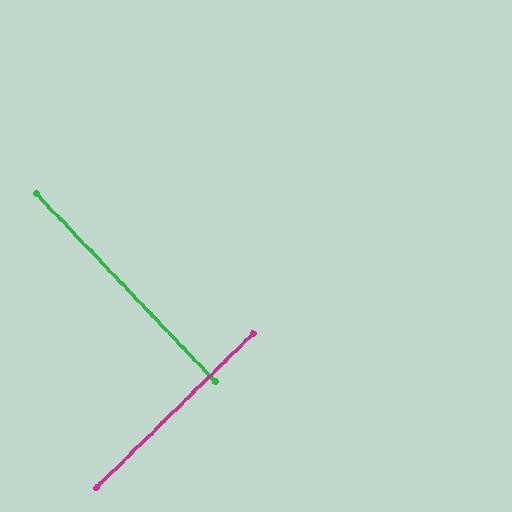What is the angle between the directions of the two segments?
Approximately 89 degrees.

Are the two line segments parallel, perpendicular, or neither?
Perpendicular — they meet at approximately 89°.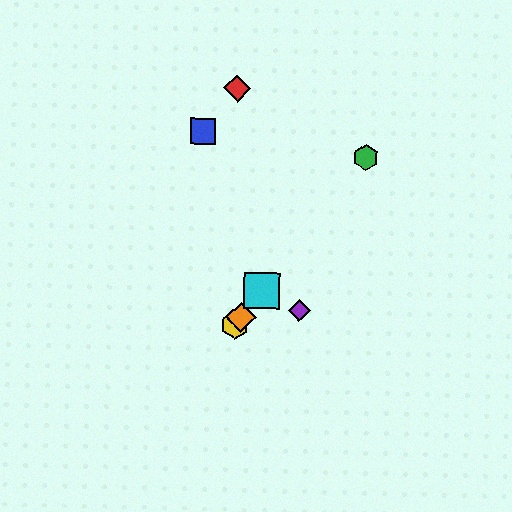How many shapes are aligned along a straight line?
4 shapes (the green hexagon, the yellow hexagon, the orange diamond, the cyan square) are aligned along a straight line.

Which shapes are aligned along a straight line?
The green hexagon, the yellow hexagon, the orange diamond, the cyan square are aligned along a straight line.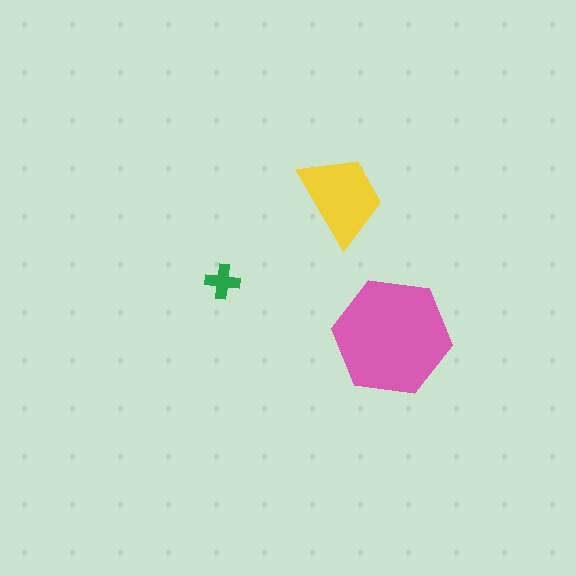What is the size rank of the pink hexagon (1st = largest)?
1st.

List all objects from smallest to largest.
The green cross, the yellow trapezoid, the pink hexagon.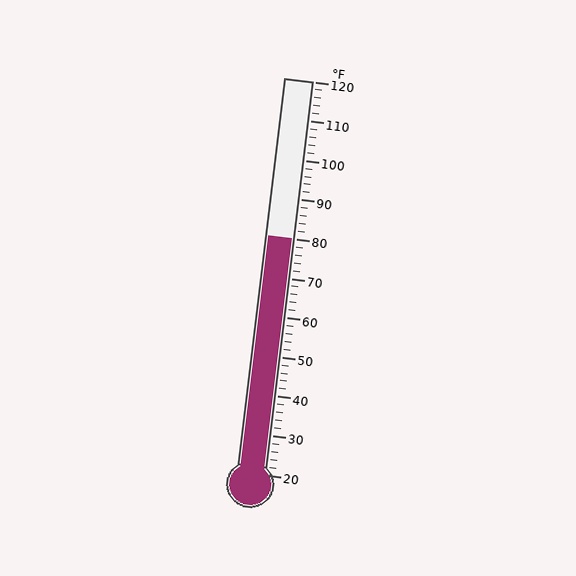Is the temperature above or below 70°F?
The temperature is above 70°F.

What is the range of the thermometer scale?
The thermometer scale ranges from 20°F to 120°F.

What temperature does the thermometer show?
The thermometer shows approximately 80°F.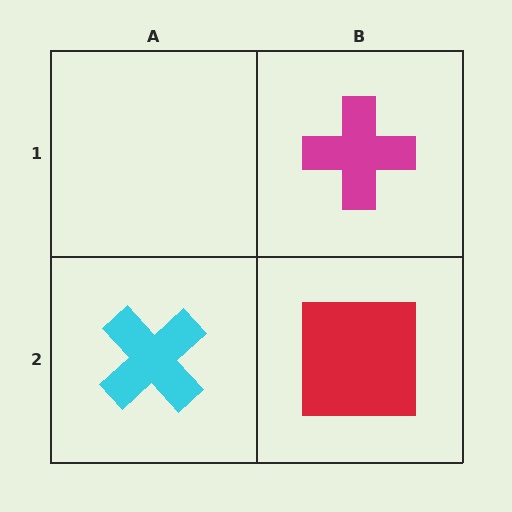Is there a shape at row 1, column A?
No, that cell is empty.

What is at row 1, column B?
A magenta cross.